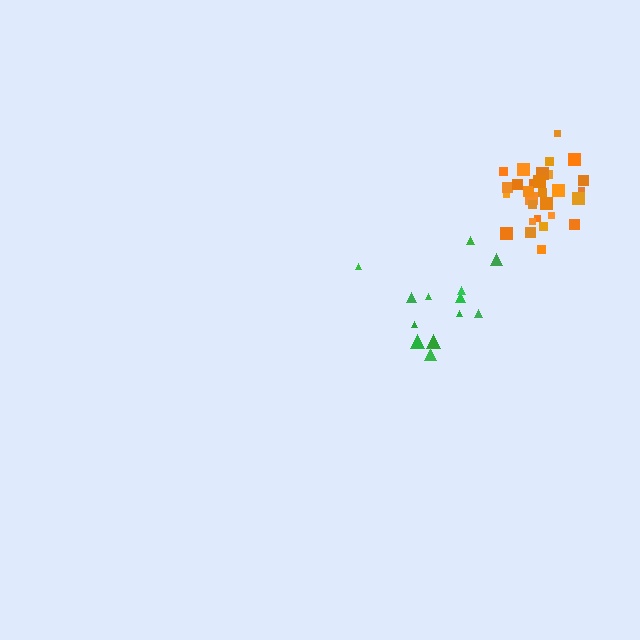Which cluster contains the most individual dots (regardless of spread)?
Orange (30).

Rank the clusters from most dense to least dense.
orange, green.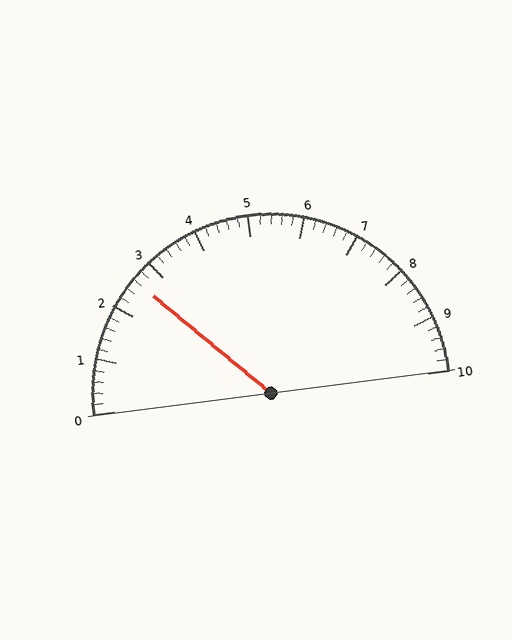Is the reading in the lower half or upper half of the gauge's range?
The reading is in the lower half of the range (0 to 10).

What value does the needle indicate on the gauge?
The needle indicates approximately 2.6.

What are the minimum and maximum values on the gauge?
The gauge ranges from 0 to 10.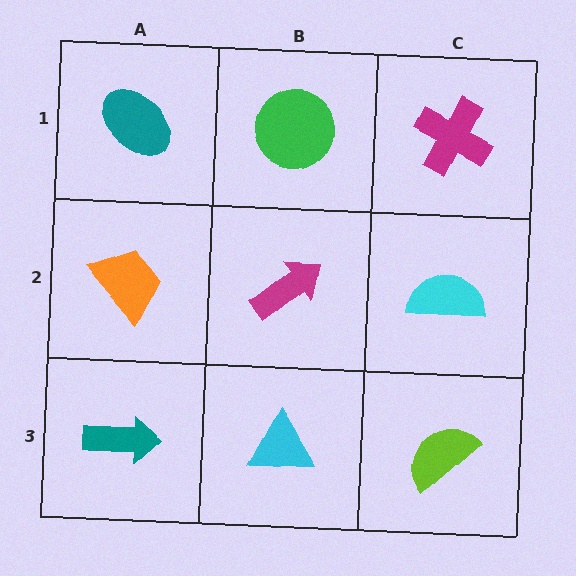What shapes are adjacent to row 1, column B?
A magenta arrow (row 2, column B), a teal ellipse (row 1, column A), a magenta cross (row 1, column C).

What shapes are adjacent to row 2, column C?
A magenta cross (row 1, column C), a lime semicircle (row 3, column C), a magenta arrow (row 2, column B).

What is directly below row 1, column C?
A cyan semicircle.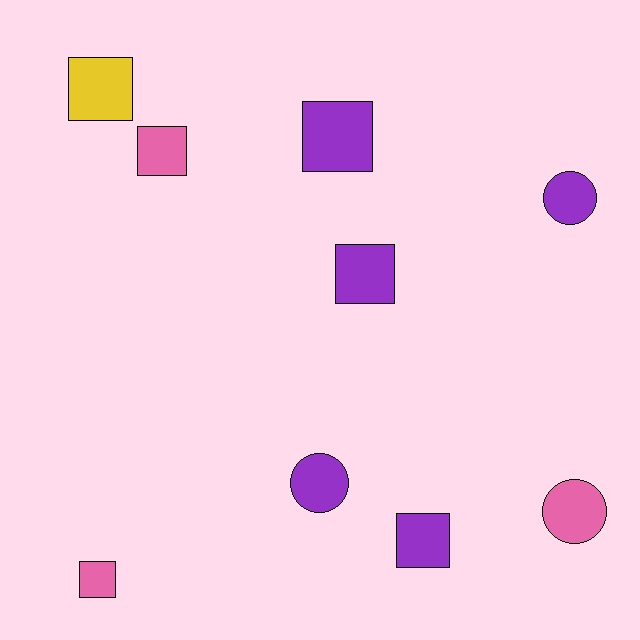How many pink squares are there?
There are 2 pink squares.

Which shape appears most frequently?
Square, with 6 objects.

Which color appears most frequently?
Purple, with 5 objects.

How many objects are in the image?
There are 9 objects.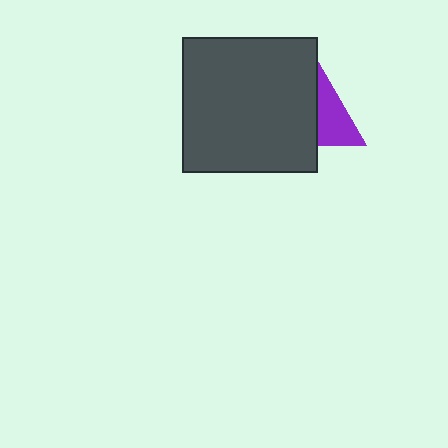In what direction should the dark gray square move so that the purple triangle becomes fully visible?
The dark gray square should move left. That is the shortest direction to clear the overlap and leave the purple triangle fully visible.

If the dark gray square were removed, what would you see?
You would see the complete purple triangle.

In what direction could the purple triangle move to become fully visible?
The purple triangle could move right. That would shift it out from behind the dark gray square entirely.